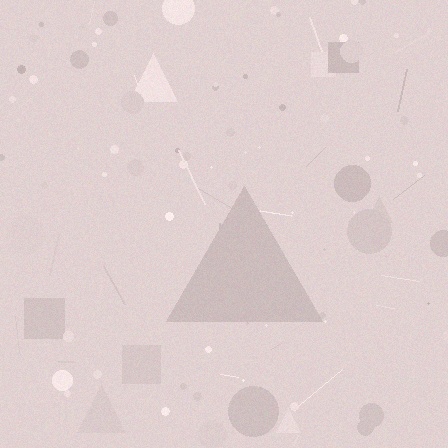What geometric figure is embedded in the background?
A triangle is embedded in the background.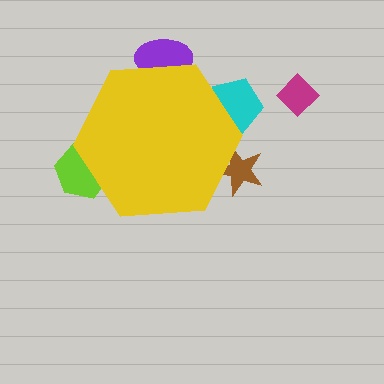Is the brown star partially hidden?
Yes, the brown star is partially hidden behind the yellow hexagon.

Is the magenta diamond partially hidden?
No, the magenta diamond is fully visible.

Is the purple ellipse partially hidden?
Yes, the purple ellipse is partially hidden behind the yellow hexagon.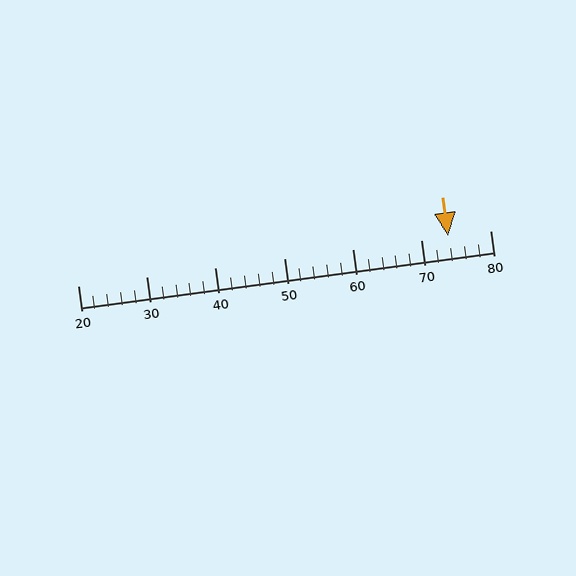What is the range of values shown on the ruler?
The ruler shows values from 20 to 80.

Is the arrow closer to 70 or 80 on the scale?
The arrow is closer to 70.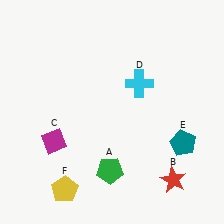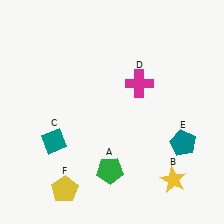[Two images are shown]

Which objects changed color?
B changed from red to yellow. C changed from magenta to teal. D changed from cyan to magenta.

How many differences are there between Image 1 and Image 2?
There are 3 differences between the two images.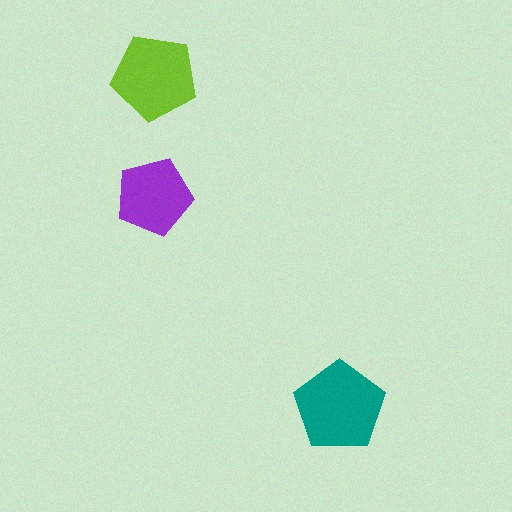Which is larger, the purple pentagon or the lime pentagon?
The lime one.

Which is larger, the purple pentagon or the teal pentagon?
The teal one.